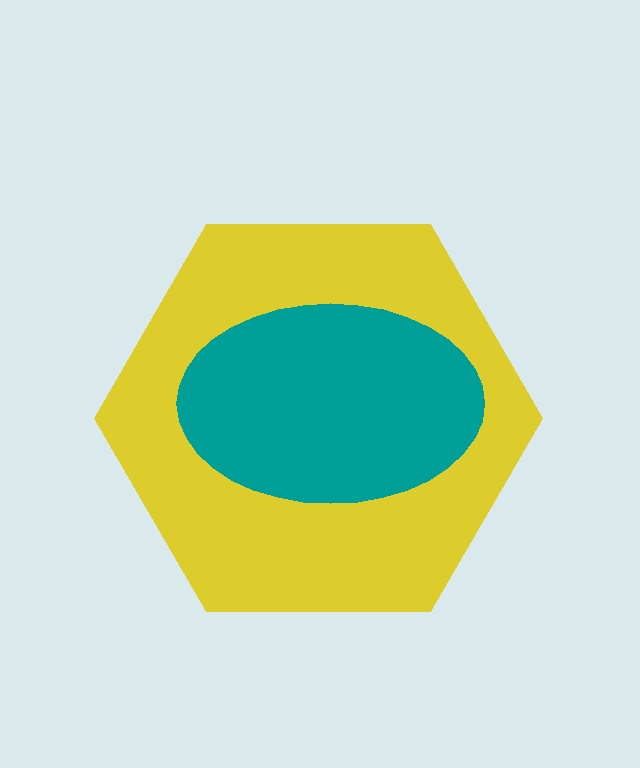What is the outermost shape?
The yellow hexagon.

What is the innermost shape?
The teal ellipse.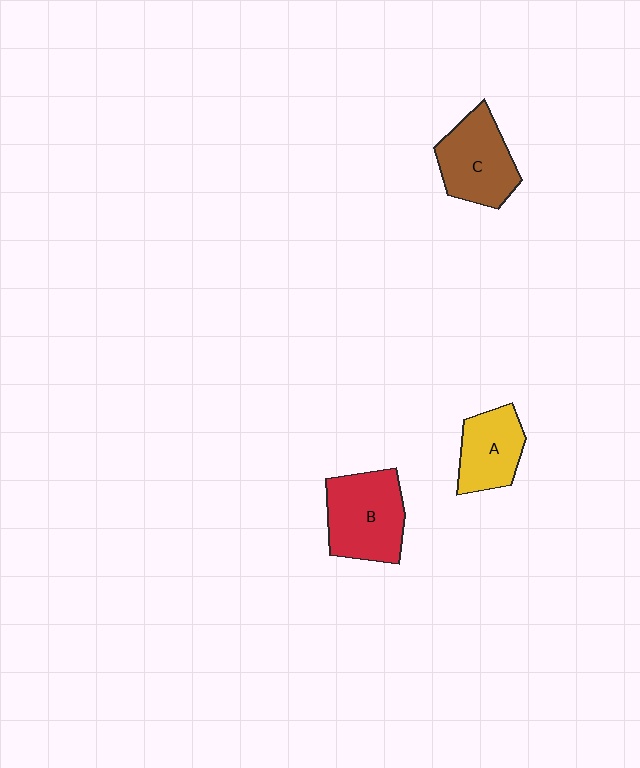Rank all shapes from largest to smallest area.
From largest to smallest: B (red), C (brown), A (yellow).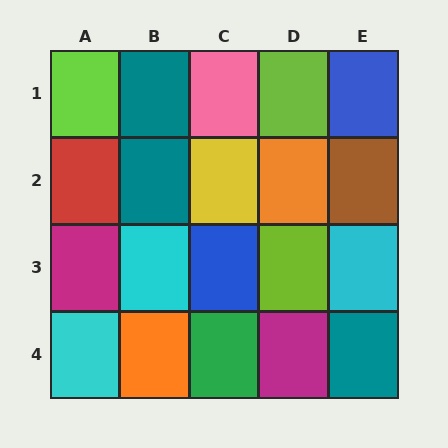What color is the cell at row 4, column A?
Cyan.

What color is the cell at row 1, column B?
Teal.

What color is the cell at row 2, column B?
Teal.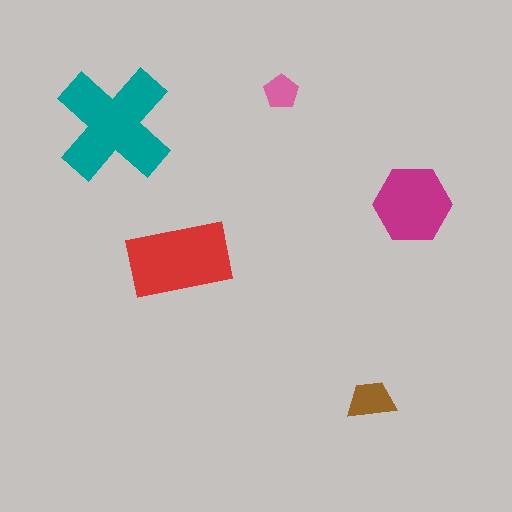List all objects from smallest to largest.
The pink pentagon, the brown trapezoid, the magenta hexagon, the red rectangle, the teal cross.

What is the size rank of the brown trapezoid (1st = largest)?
4th.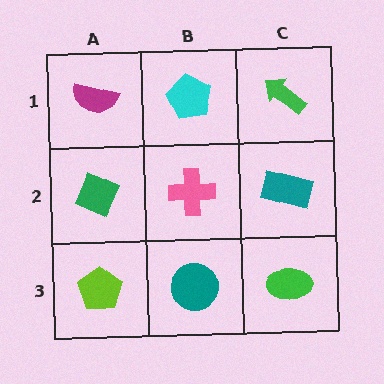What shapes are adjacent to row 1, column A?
A green diamond (row 2, column A), a cyan pentagon (row 1, column B).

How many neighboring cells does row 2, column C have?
3.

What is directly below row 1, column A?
A green diamond.